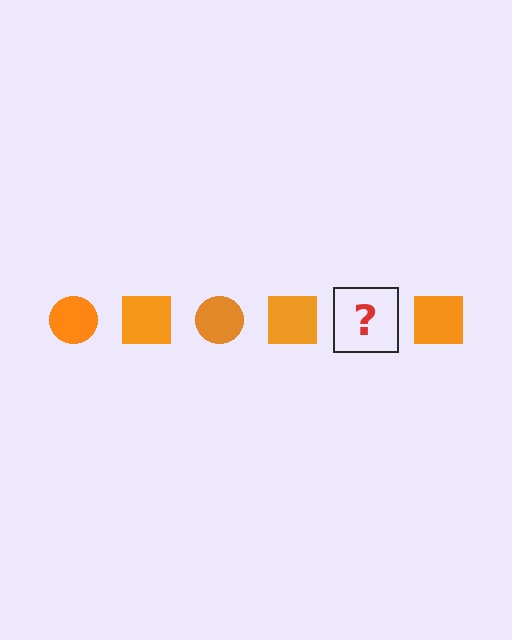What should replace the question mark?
The question mark should be replaced with an orange circle.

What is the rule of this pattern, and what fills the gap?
The rule is that the pattern cycles through circle, square shapes in orange. The gap should be filled with an orange circle.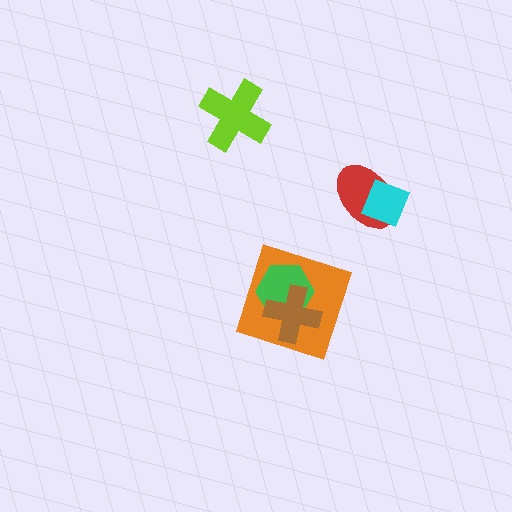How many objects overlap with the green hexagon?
2 objects overlap with the green hexagon.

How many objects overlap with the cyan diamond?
1 object overlaps with the cyan diamond.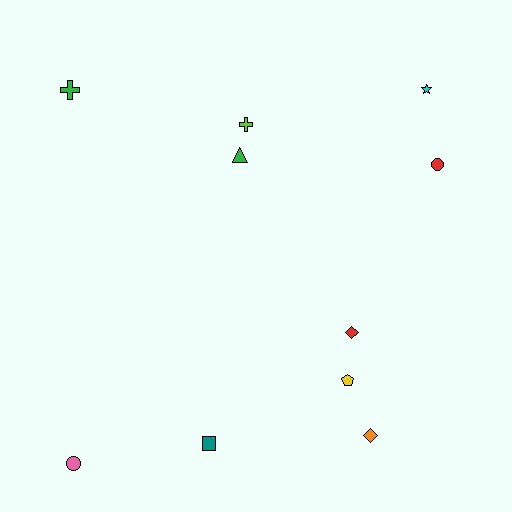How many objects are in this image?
There are 10 objects.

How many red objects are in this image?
There are 2 red objects.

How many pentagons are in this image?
There is 1 pentagon.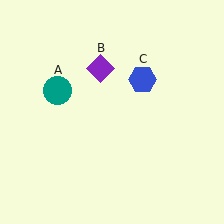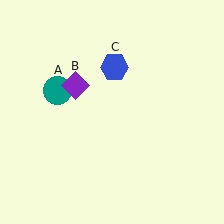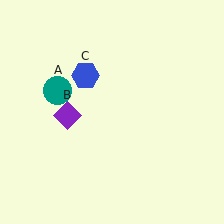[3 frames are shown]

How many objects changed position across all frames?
2 objects changed position: purple diamond (object B), blue hexagon (object C).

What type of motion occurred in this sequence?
The purple diamond (object B), blue hexagon (object C) rotated counterclockwise around the center of the scene.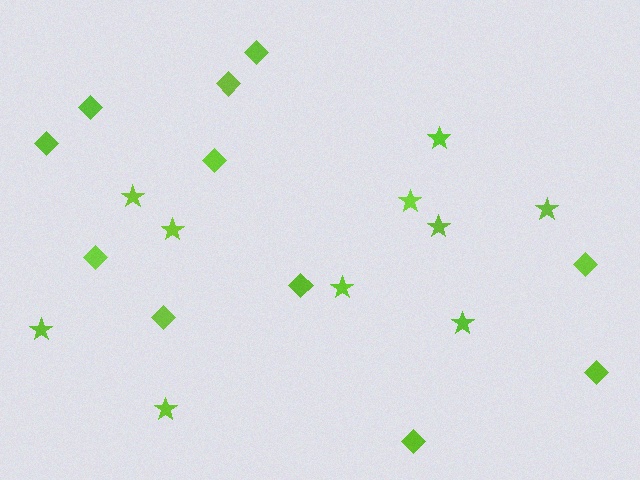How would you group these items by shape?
There are 2 groups: one group of stars (10) and one group of diamonds (11).